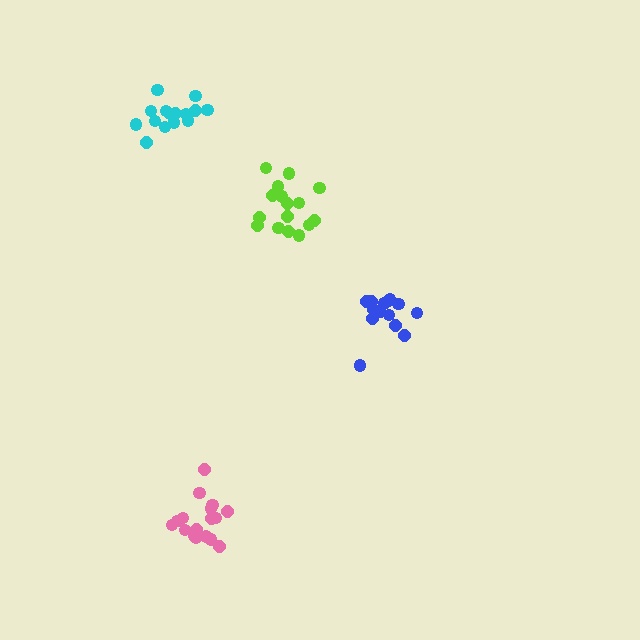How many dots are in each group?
Group 1: 17 dots, Group 2: 16 dots, Group 3: 14 dots, Group 4: 15 dots (62 total).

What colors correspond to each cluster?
The clusters are colored: pink, lime, blue, cyan.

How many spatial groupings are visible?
There are 4 spatial groupings.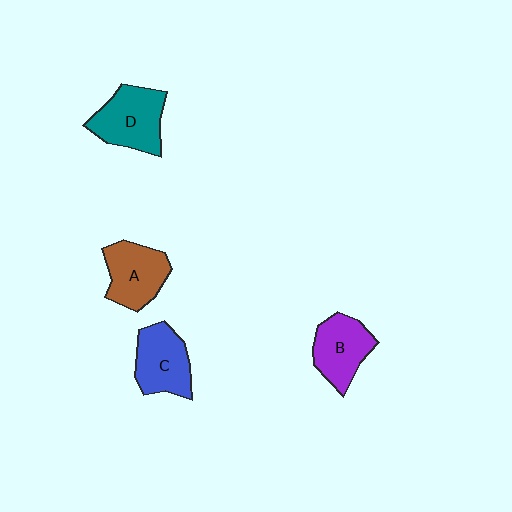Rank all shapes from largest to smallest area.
From largest to smallest: D (teal), A (brown), C (blue), B (purple).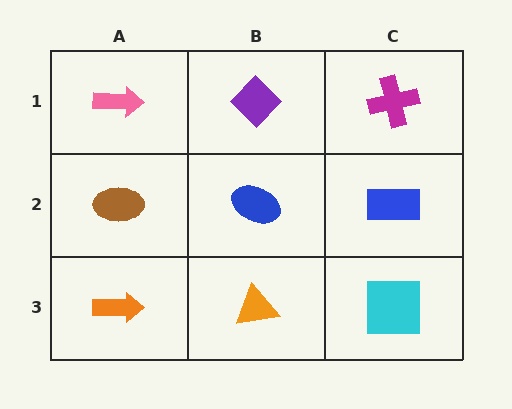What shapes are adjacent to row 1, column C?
A blue rectangle (row 2, column C), a purple diamond (row 1, column B).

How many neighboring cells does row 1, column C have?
2.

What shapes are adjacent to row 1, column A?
A brown ellipse (row 2, column A), a purple diamond (row 1, column B).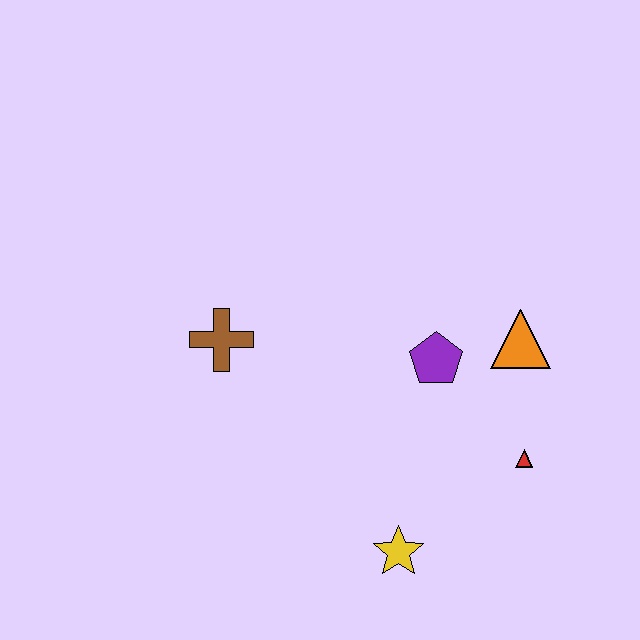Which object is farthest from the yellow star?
The brown cross is farthest from the yellow star.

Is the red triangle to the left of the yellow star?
No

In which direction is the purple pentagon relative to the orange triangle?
The purple pentagon is to the left of the orange triangle.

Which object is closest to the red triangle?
The orange triangle is closest to the red triangle.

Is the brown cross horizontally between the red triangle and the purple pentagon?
No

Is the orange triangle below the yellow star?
No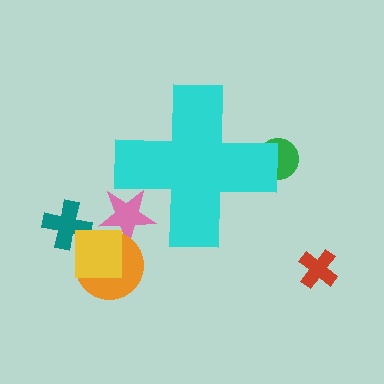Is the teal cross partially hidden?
No, the teal cross is fully visible.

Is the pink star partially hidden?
Yes, the pink star is partially hidden behind the cyan cross.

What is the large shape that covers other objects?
A cyan cross.